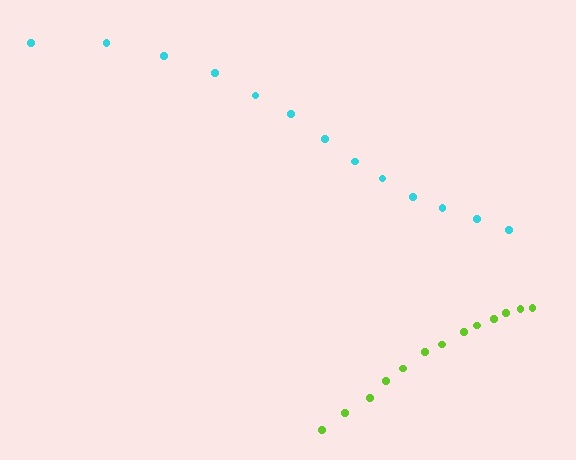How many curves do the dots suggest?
There are 2 distinct paths.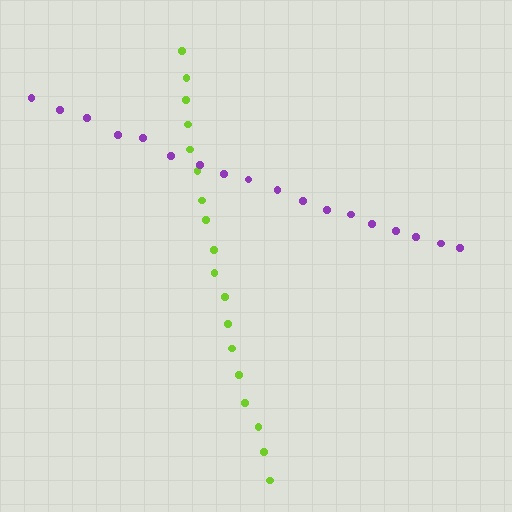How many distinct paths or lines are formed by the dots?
There are 2 distinct paths.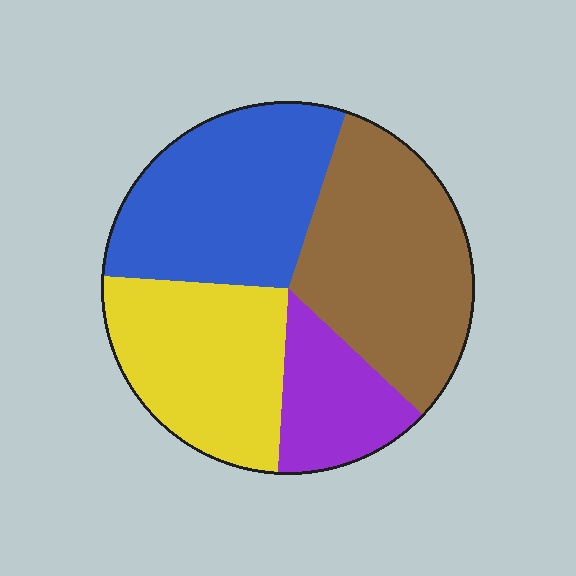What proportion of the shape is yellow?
Yellow takes up about one quarter (1/4) of the shape.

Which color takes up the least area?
Purple, at roughly 15%.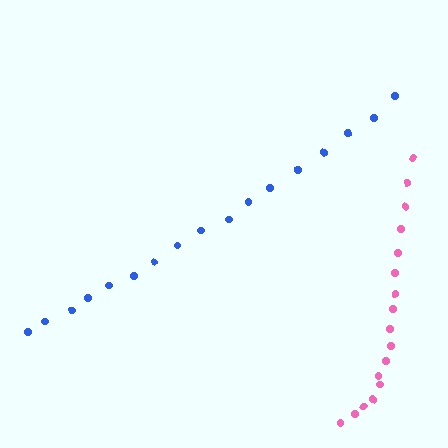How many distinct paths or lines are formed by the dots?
There are 2 distinct paths.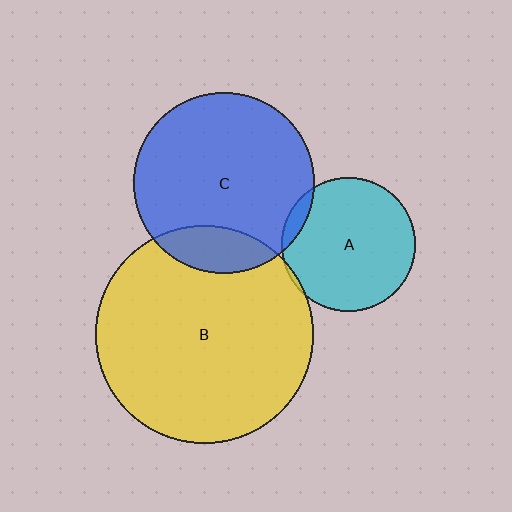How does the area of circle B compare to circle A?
Approximately 2.7 times.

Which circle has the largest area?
Circle B (yellow).